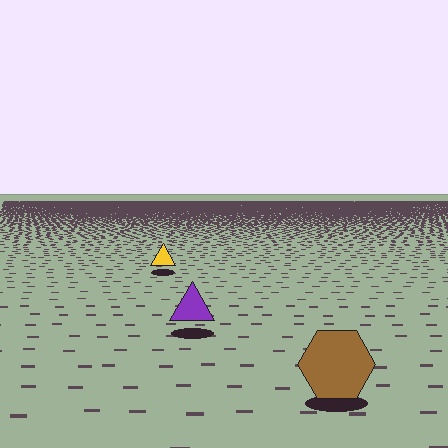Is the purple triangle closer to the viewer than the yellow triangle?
Yes. The purple triangle is closer — you can tell from the texture gradient: the ground texture is coarser near it.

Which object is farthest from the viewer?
The yellow triangle is farthest from the viewer. It appears smaller and the ground texture around it is denser.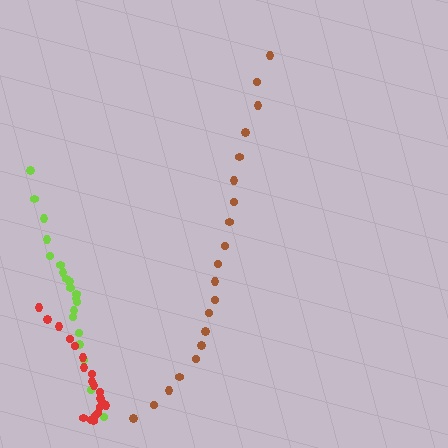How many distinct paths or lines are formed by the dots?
There are 3 distinct paths.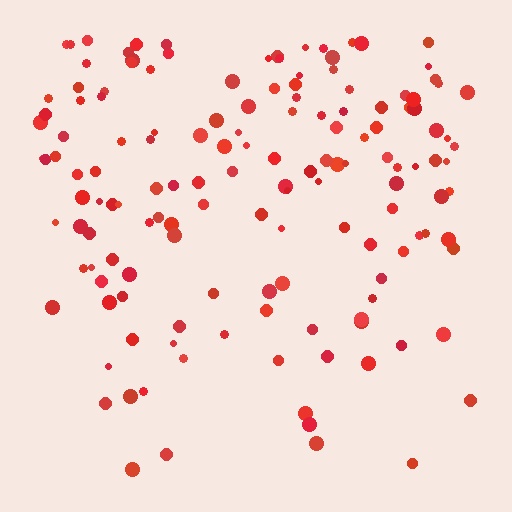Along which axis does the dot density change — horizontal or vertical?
Vertical.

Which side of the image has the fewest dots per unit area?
The bottom.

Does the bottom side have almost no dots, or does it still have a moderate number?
Still a moderate number, just noticeably fewer than the top.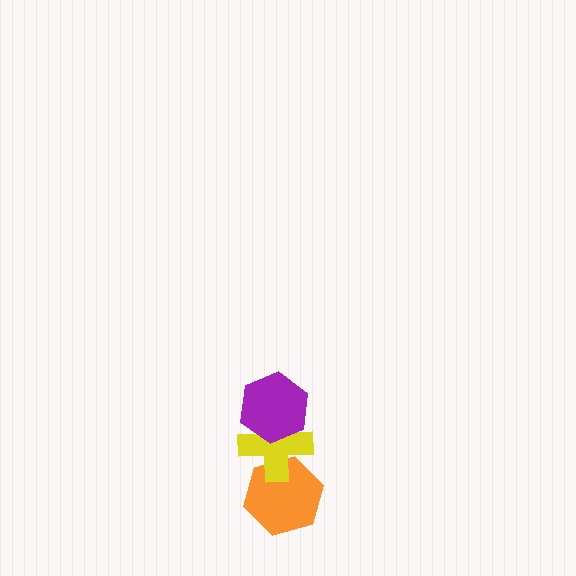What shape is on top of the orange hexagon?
The yellow cross is on top of the orange hexagon.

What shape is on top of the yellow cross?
The purple hexagon is on top of the yellow cross.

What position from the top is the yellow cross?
The yellow cross is 2nd from the top.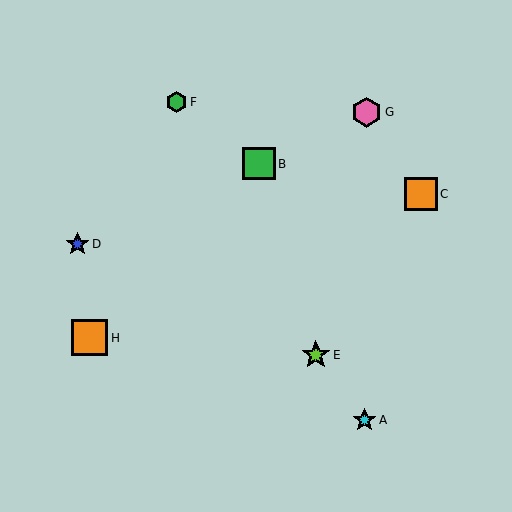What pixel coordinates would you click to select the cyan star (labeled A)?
Click at (364, 420) to select the cyan star A.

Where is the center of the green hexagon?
The center of the green hexagon is at (177, 102).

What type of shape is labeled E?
Shape E is a lime star.